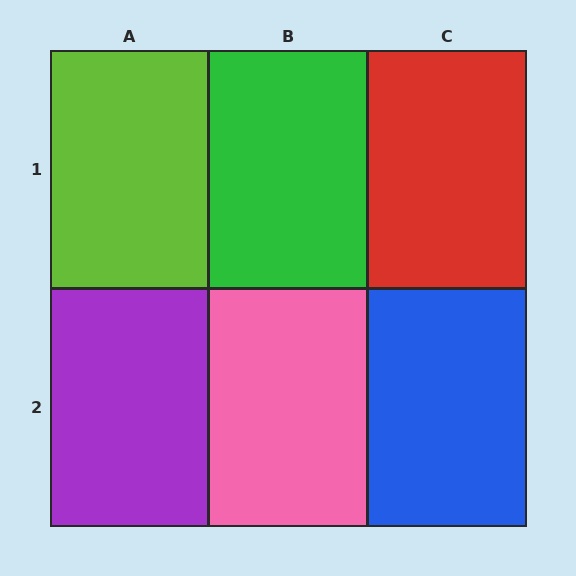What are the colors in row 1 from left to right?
Lime, green, red.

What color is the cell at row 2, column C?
Blue.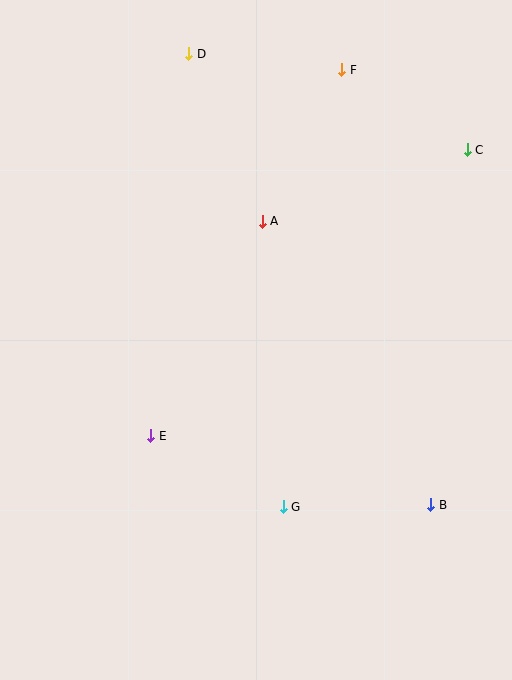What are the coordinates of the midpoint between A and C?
The midpoint between A and C is at (365, 186).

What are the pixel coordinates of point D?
Point D is at (189, 54).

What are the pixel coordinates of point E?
Point E is at (151, 436).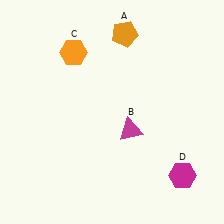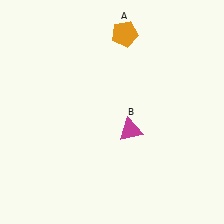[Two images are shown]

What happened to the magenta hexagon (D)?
The magenta hexagon (D) was removed in Image 2. It was in the bottom-right area of Image 1.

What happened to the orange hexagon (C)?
The orange hexagon (C) was removed in Image 2. It was in the top-left area of Image 1.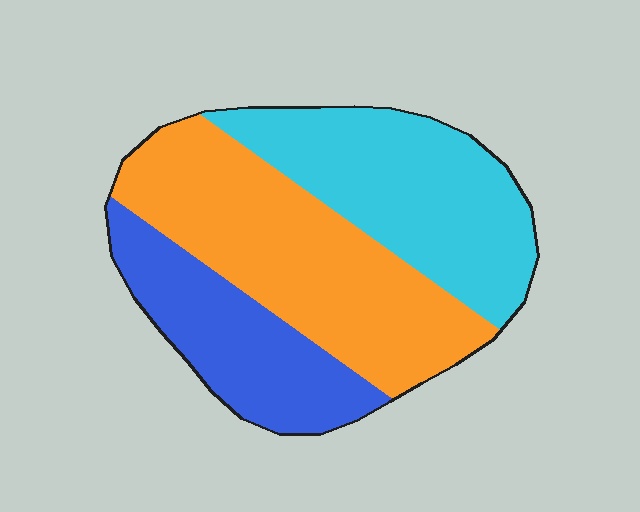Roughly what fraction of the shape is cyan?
Cyan takes up between a third and a half of the shape.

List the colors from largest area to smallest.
From largest to smallest: orange, cyan, blue.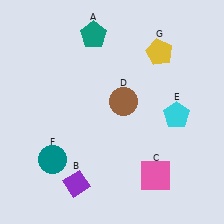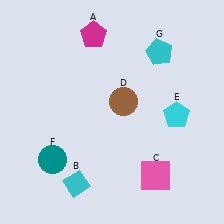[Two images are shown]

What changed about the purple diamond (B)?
In Image 1, B is purple. In Image 2, it changed to cyan.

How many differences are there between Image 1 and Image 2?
There are 3 differences between the two images.